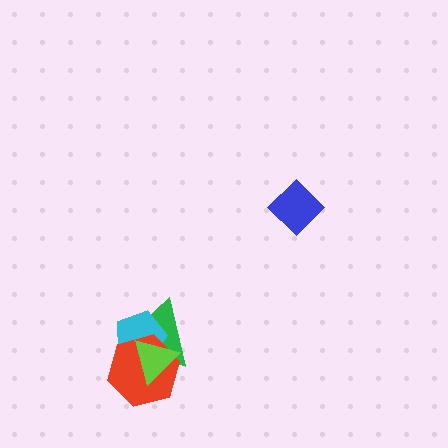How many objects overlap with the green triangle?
3 objects overlap with the green triangle.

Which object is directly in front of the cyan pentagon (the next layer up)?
The red hexagon is directly in front of the cyan pentagon.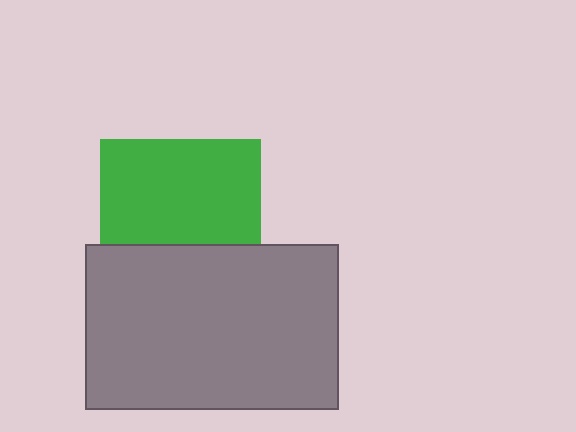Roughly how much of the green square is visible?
Most of it is visible (roughly 65%).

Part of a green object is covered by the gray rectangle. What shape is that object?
It is a square.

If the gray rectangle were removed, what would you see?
You would see the complete green square.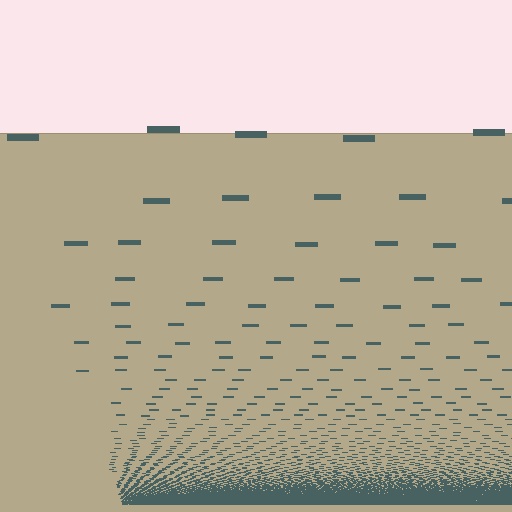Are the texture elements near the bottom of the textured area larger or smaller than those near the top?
Smaller. The gradient is inverted — elements near the bottom are smaller and denser.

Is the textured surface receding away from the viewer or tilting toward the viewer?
The surface appears to tilt toward the viewer. Texture elements get larger and sparser toward the top.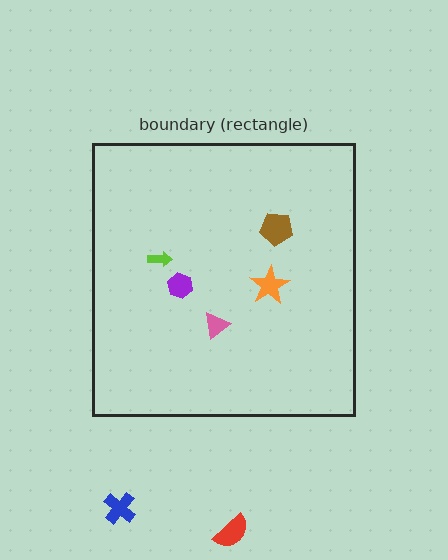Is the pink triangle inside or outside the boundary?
Inside.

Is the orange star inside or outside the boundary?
Inside.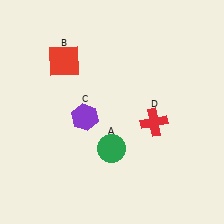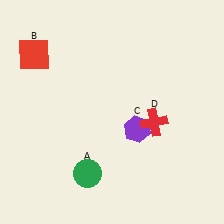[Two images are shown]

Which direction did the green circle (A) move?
The green circle (A) moved down.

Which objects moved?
The objects that moved are: the green circle (A), the red square (B), the purple hexagon (C).